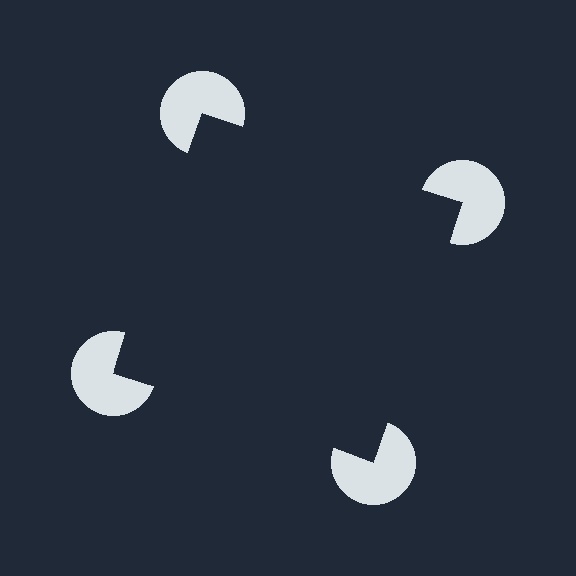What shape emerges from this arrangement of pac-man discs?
An illusory square — its edges are inferred from the aligned wedge cuts in the pac-man discs, not physically drawn.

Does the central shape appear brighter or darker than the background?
It typically appears slightly darker than the background, even though no actual brightness change is drawn.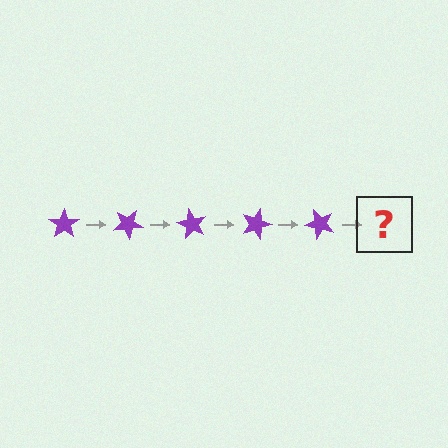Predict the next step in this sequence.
The next step is a purple star rotated 150 degrees.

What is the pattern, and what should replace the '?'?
The pattern is that the star rotates 30 degrees each step. The '?' should be a purple star rotated 150 degrees.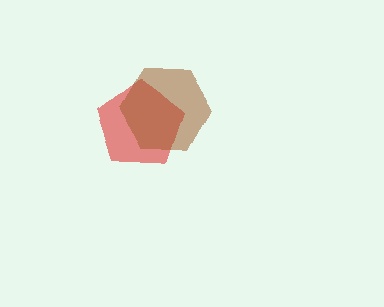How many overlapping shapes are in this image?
There are 2 overlapping shapes in the image.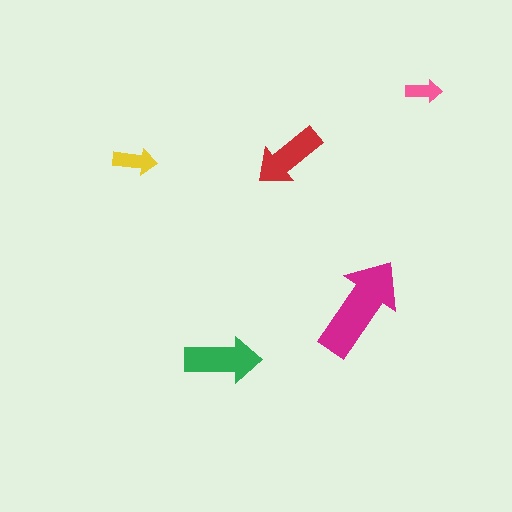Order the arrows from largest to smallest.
the magenta one, the green one, the red one, the yellow one, the pink one.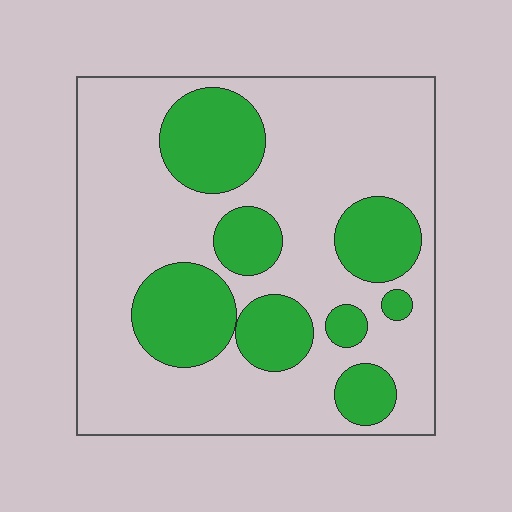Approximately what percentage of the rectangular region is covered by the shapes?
Approximately 30%.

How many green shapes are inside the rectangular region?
8.